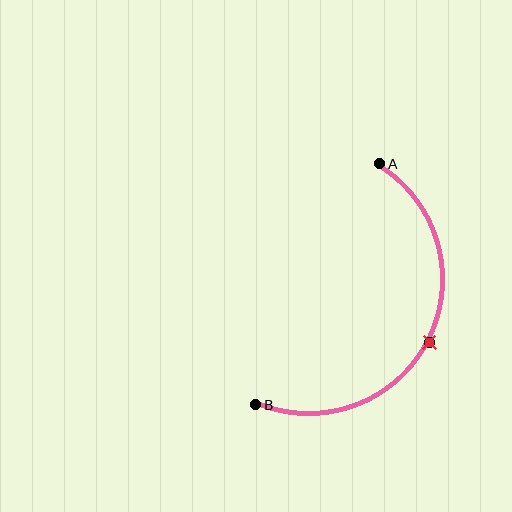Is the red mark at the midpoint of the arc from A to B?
Yes. The red mark lies on the arc at equal arc-length from both A and B — it is the arc midpoint.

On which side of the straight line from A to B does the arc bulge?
The arc bulges to the right of the straight line connecting A and B.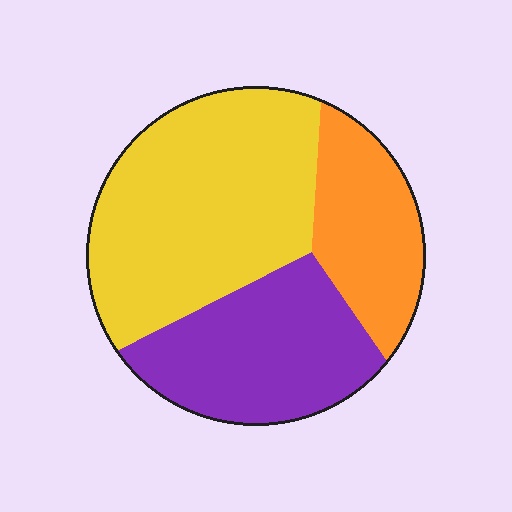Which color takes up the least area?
Orange, at roughly 20%.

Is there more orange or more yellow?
Yellow.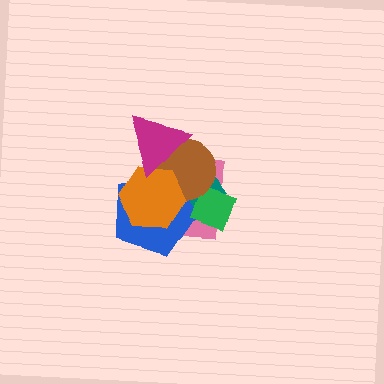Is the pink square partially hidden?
Yes, it is partially covered by another shape.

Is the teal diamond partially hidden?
Yes, it is partially covered by another shape.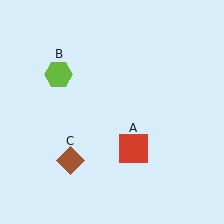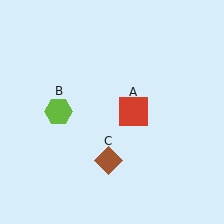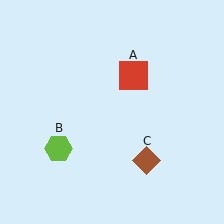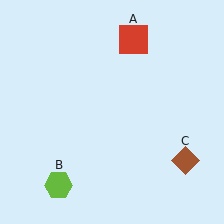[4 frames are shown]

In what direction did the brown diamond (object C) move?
The brown diamond (object C) moved right.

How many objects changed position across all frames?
3 objects changed position: red square (object A), lime hexagon (object B), brown diamond (object C).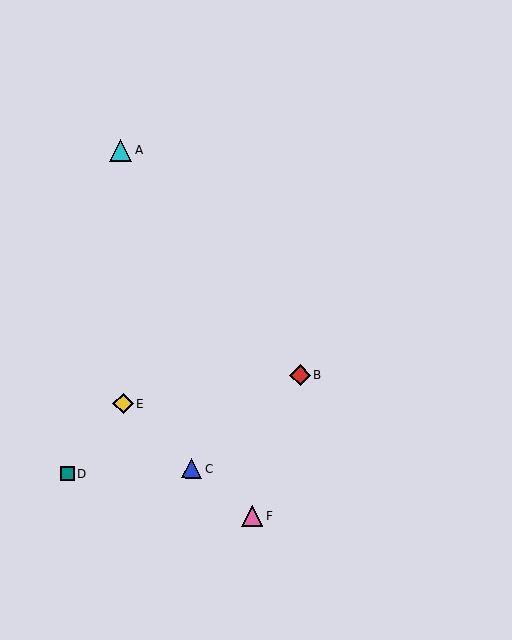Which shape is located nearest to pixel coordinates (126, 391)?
The yellow diamond (labeled E) at (124, 404) is nearest to that location.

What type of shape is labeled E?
Shape E is a yellow diamond.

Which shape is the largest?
The cyan triangle (labeled A) is the largest.